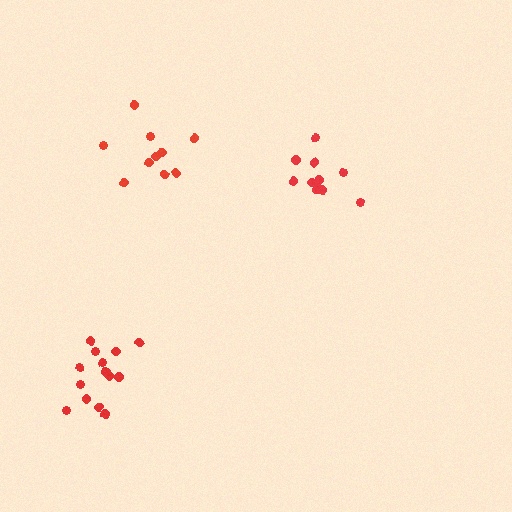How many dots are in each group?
Group 1: 10 dots, Group 2: 11 dots, Group 3: 14 dots (35 total).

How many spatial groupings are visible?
There are 3 spatial groupings.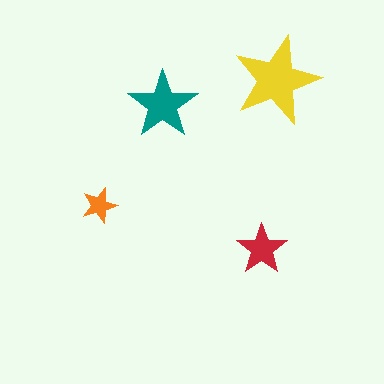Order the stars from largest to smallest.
the yellow one, the teal one, the red one, the orange one.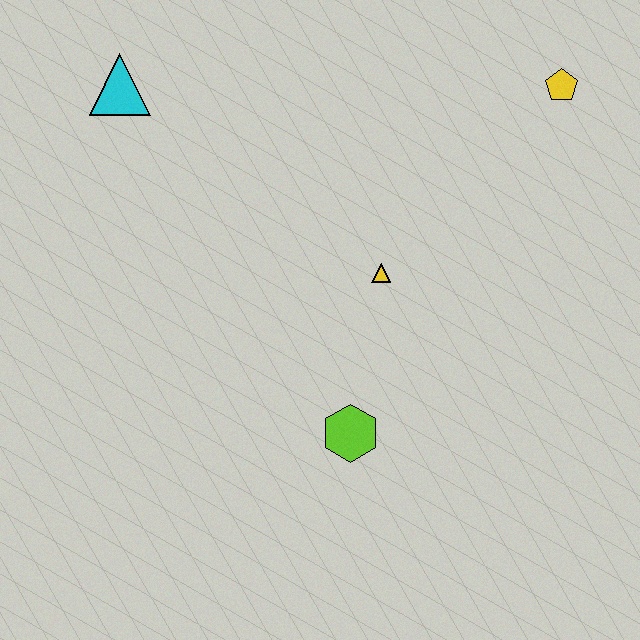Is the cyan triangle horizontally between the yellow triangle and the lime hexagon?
No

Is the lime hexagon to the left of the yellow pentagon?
Yes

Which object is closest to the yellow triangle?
The lime hexagon is closest to the yellow triangle.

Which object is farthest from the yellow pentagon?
The cyan triangle is farthest from the yellow pentagon.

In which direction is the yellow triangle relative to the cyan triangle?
The yellow triangle is to the right of the cyan triangle.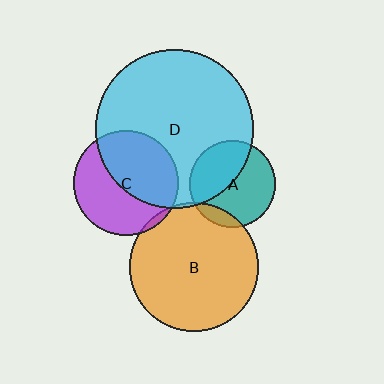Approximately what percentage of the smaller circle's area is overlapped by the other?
Approximately 5%.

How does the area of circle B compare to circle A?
Approximately 2.2 times.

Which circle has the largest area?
Circle D (cyan).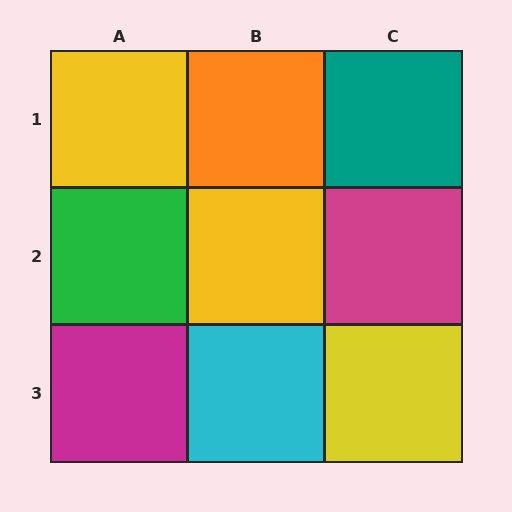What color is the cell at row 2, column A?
Green.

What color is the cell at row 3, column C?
Yellow.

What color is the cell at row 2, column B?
Yellow.